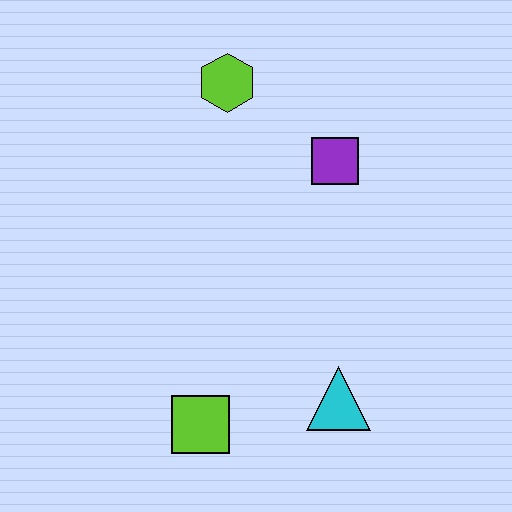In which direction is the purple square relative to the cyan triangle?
The purple square is above the cyan triangle.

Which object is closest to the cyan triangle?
The lime square is closest to the cyan triangle.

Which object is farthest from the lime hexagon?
The lime square is farthest from the lime hexagon.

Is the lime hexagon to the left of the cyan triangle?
Yes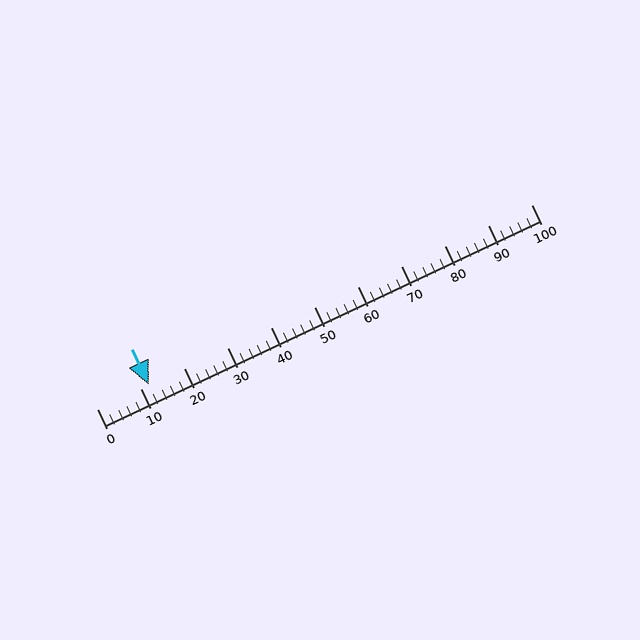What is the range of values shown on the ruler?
The ruler shows values from 0 to 100.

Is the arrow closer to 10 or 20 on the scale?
The arrow is closer to 10.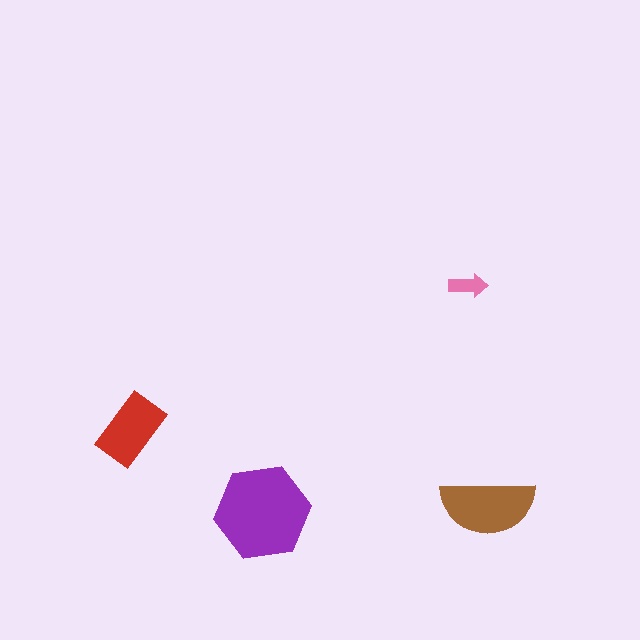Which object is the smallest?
The pink arrow.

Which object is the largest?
The purple hexagon.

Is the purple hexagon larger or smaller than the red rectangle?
Larger.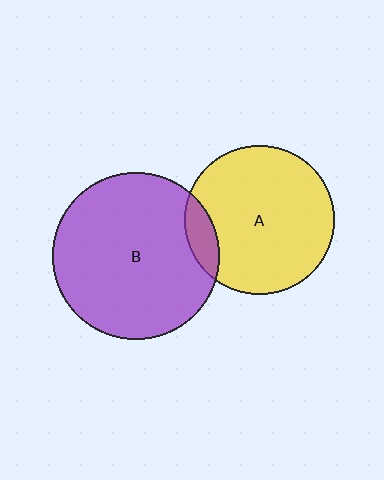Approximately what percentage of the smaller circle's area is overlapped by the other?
Approximately 10%.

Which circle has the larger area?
Circle B (purple).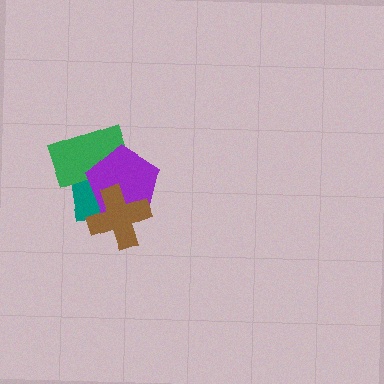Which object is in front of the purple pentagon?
The brown cross is in front of the purple pentagon.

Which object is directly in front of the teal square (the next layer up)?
The green rectangle is directly in front of the teal square.